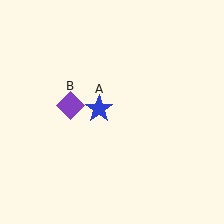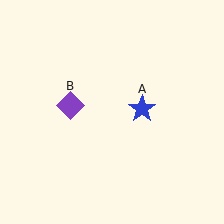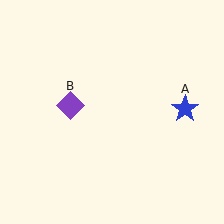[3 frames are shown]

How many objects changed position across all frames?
1 object changed position: blue star (object A).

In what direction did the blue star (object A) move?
The blue star (object A) moved right.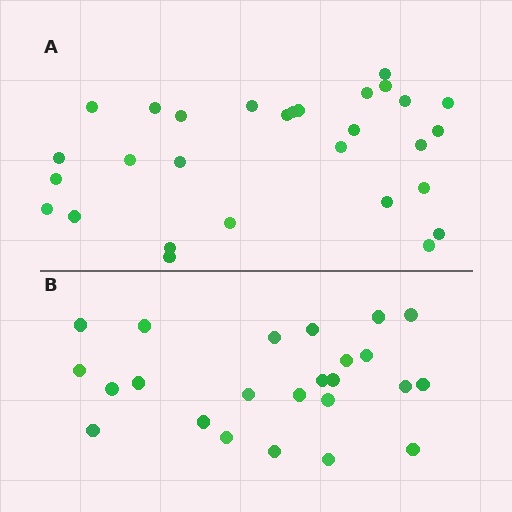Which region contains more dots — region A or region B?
Region A (the top region) has more dots.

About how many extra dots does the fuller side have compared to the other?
Region A has about 5 more dots than region B.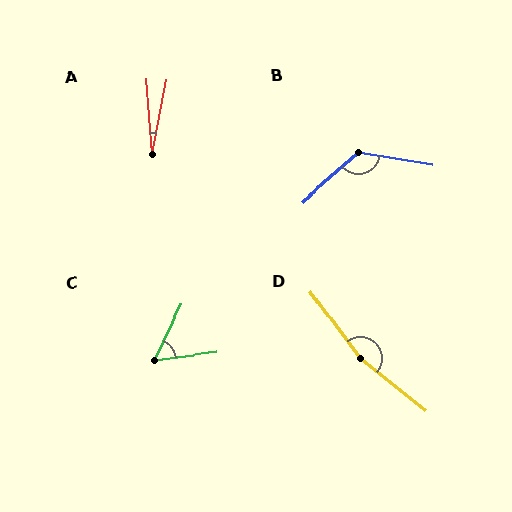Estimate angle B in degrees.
Approximately 129 degrees.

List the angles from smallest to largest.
A (16°), C (57°), B (129°), D (165°).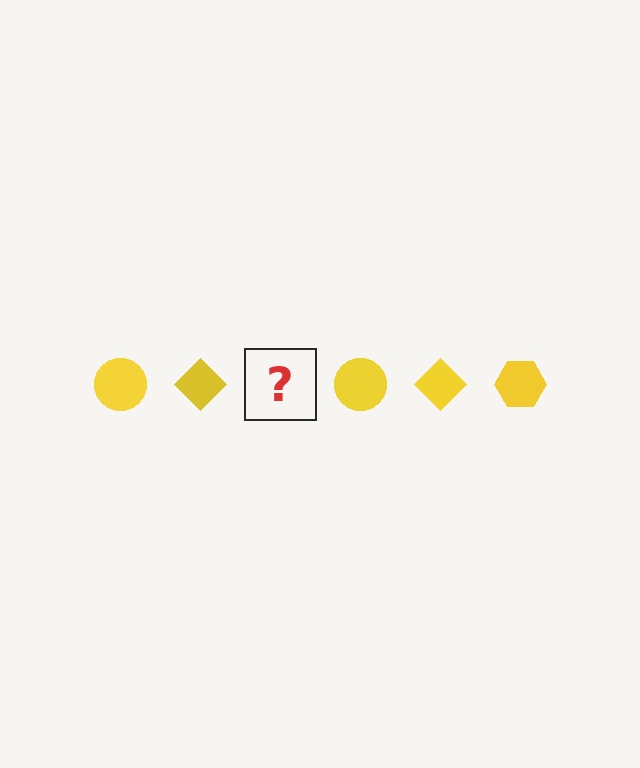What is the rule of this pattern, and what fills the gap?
The rule is that the pattern cycles through circle, diamond, hexagon shapes in yellow. The gap should be filled with a yellow hexagon.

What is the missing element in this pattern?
The missing element is a yellow hexagon.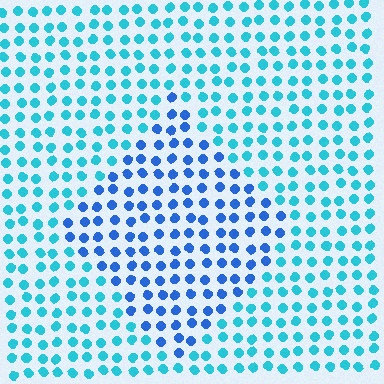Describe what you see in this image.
The image is filled with small cyan elements in a uniform arrangement. A diamond-shaped region is visible where the elements are tinted to a slightly different hue, forming a subtle color boundary.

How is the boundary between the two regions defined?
The boundary is defined purely by a slight shift in hue (about 33 degrees). Spacing, size, and orientation are identical on both sides.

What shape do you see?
I see a diamond.